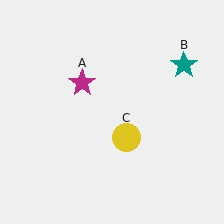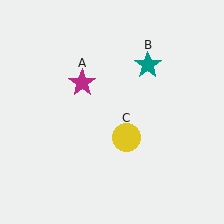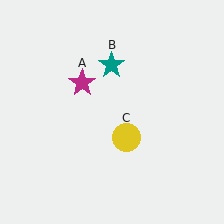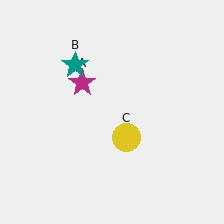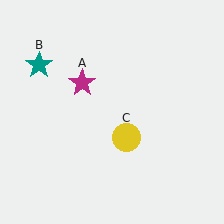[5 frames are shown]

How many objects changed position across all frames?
1 object changed position: teal star (object B).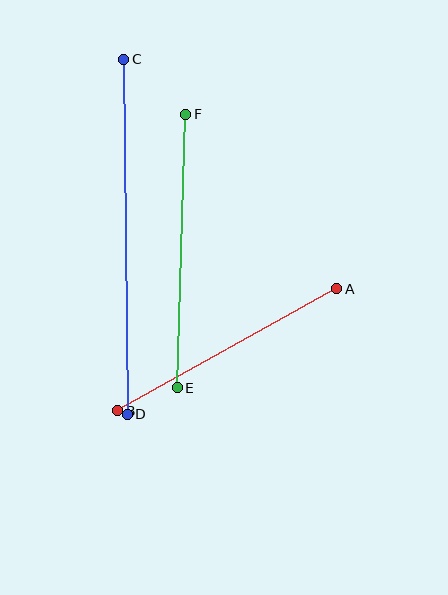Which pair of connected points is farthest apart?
Points C and D are farthest apart.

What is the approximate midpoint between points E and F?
The midpoint is at approximately (181, 251) pixels.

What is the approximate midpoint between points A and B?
The midpoint is at approximately (227, 350) pixels.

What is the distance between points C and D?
The distance is approximately 355 pixels.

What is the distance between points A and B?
The distance is approximately 251 pixels.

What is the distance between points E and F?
The distance is approximately 274 pixels.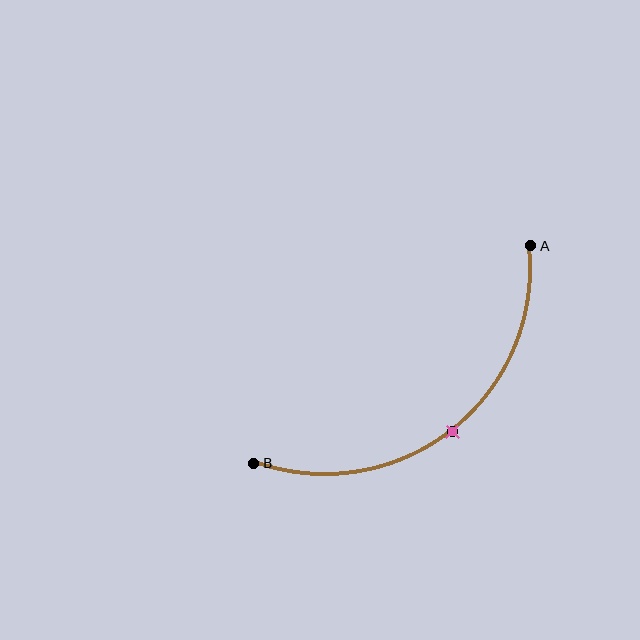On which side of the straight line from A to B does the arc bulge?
The arc bulges below and to the right of the straight line connecting A and B.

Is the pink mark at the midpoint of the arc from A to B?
Yes. The pink mark lies on the arc at equal arc-length from both A and B — it is the arc midpoint.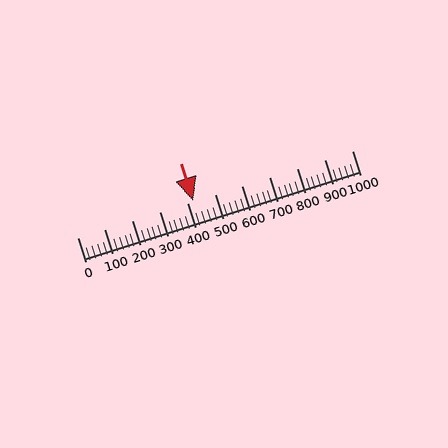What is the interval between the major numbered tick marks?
The major tick marks are spaced 100 units apart.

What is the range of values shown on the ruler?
The ruler shows values from 0 to 1000.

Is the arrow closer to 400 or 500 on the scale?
The arrow is closer to 400.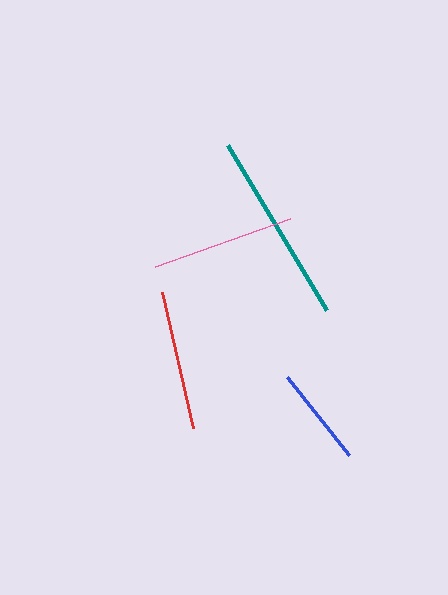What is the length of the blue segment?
The blue segment is approximately 100 pixels long.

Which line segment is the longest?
The teal line is the longest at approximately 192 pixels.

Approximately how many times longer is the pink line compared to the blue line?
The pink line is approximately 1.4 times the length of the blue line.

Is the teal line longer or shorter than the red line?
The teal line is longer than the red line.